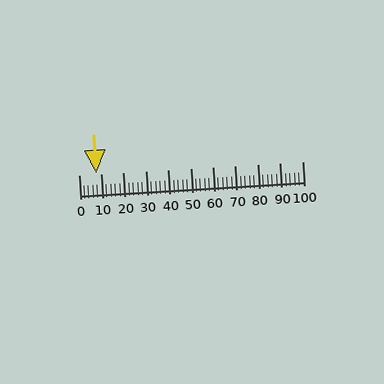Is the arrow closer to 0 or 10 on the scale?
The arrow is closer to 10.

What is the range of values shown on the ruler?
The ruler shows values from 0 to 100.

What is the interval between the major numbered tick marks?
The major tick marks are spaced 10 units apart.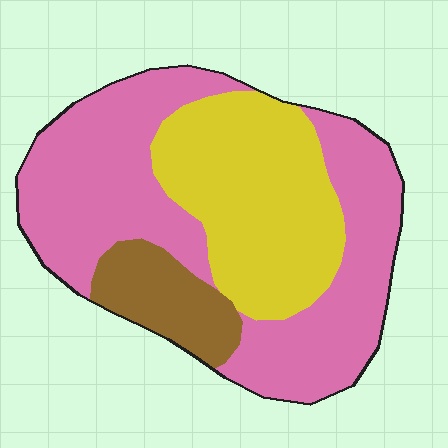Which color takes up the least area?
Brown, at roughly 10%.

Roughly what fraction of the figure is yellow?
Yellow covers roughly 35% of the figure.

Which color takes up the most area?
Pink, at roughly 55%.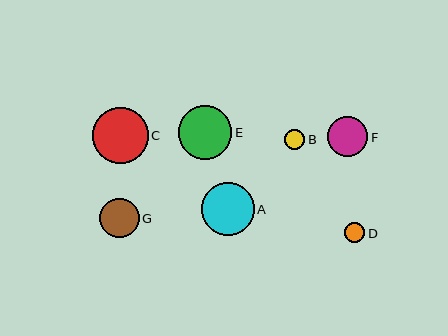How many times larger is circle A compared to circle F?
Circle A is approximately 1.3 times the size of circle F.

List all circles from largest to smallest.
From largest to smallest: C, E, A, F, G, D, B.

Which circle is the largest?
Circle C is the largest with a size of approximately 56 pixels.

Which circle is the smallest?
Circle B is the smallest with a size of approximately 20 pixels.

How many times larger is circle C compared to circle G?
Circle C is approximately 1.4 times the size of circle G.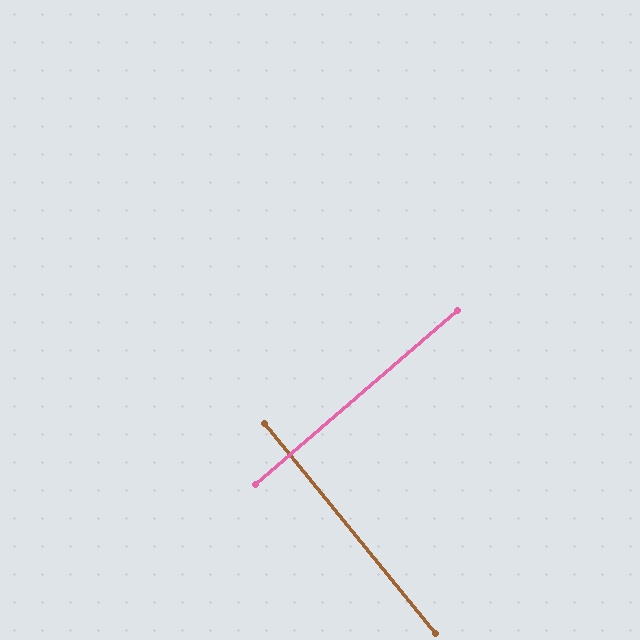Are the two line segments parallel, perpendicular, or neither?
Perpendicular — they meet at approximately 88°.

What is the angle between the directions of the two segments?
Approximately 88 degrees.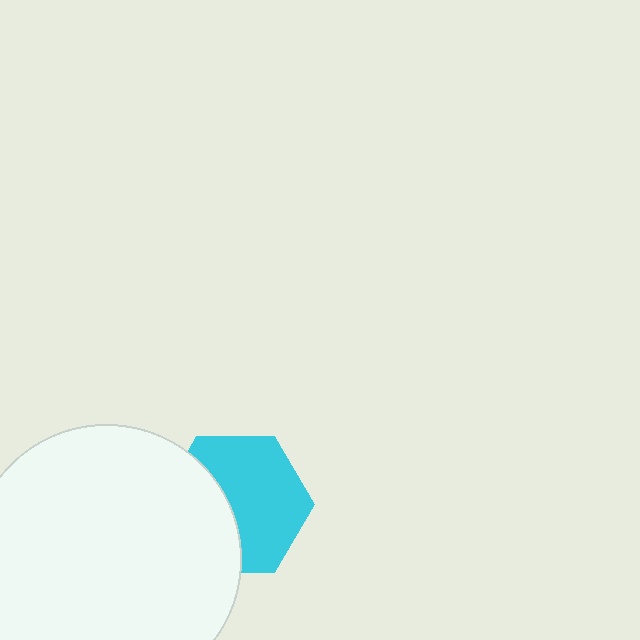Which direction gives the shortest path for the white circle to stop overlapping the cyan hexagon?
Moving left gives the shortest separation.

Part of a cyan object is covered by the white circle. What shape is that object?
It is a hexagon.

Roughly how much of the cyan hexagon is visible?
About half of it is visible (roughly 60%).